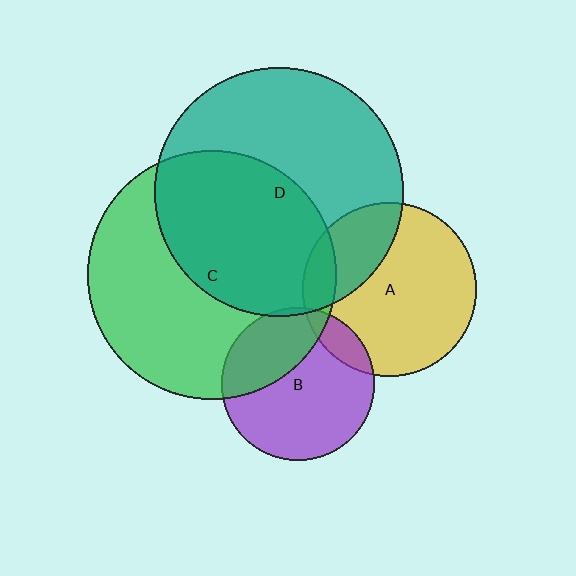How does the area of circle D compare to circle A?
Approximately 2.0 times.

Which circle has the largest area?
Circle C (green).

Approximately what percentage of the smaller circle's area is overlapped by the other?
Approximately 10%.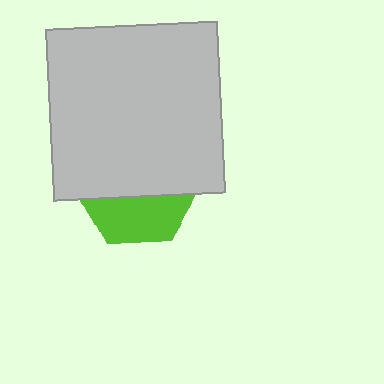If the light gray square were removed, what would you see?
You would see the complete lime hexagon.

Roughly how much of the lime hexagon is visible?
A small part of it is visible (roughly 36%).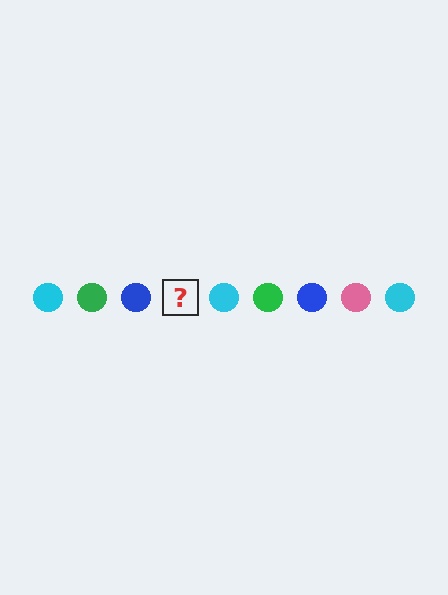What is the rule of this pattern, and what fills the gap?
The rule is that the pattern cycles through cyan, green, blue, pink circles. The gap should be filled with a pink circle.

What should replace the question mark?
The question mark should be replaced with a pink circle.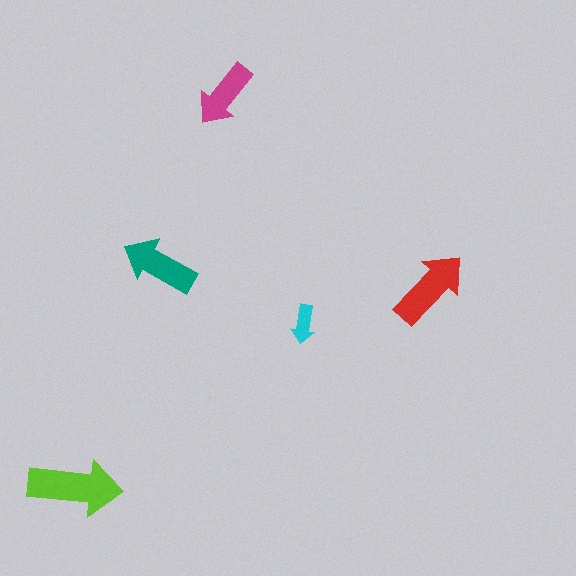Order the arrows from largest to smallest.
the lime one, the red one, the teal one, the magenta one, the cyan one.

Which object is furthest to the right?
The red arrow is rightmost.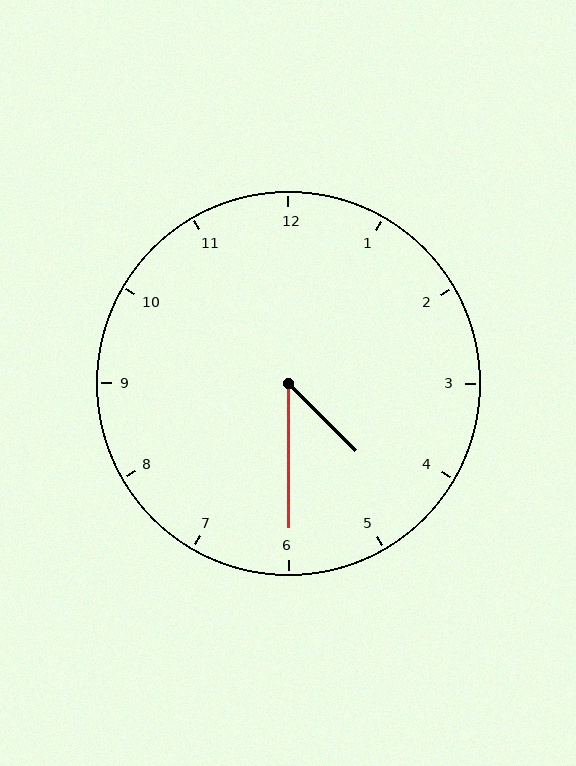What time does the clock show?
4:30.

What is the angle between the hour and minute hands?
Approximately 45 degrees.